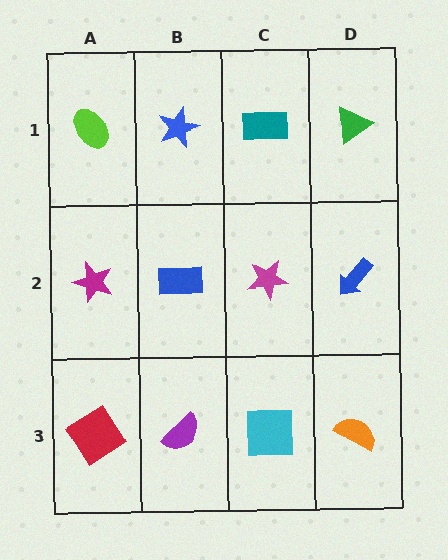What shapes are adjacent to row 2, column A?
A lime ellipse (row 1, column A), a red diamond (row 3, column A), a blue rectangle (row 2, column B).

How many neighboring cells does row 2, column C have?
4.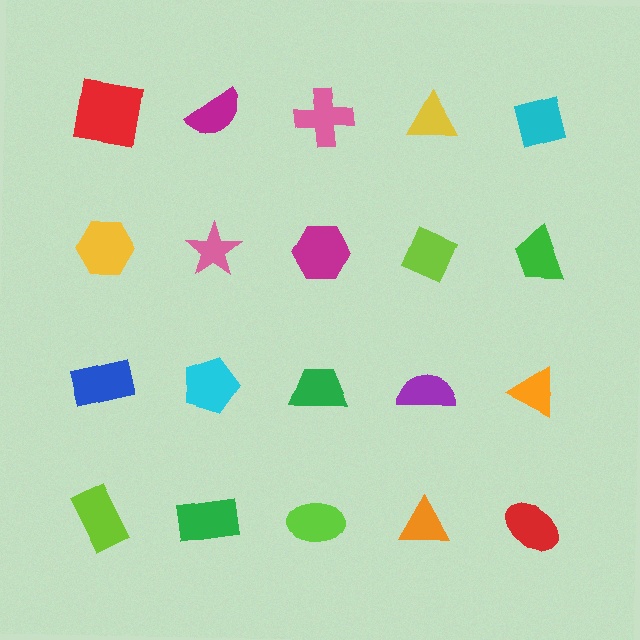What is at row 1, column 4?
A yellow triangle.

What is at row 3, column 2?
A cyan pentagon.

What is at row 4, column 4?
An orange triangle.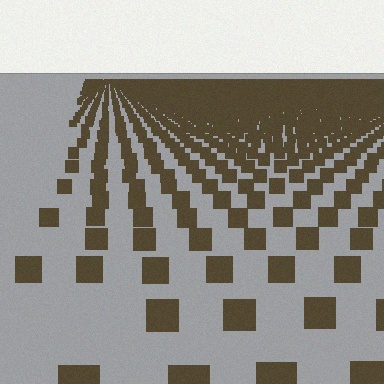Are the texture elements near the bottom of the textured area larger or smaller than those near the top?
Larger. Near the bottom, elements are closer to the viewer and appear at a bigger on-screen size.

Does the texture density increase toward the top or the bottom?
Density increases toward the top.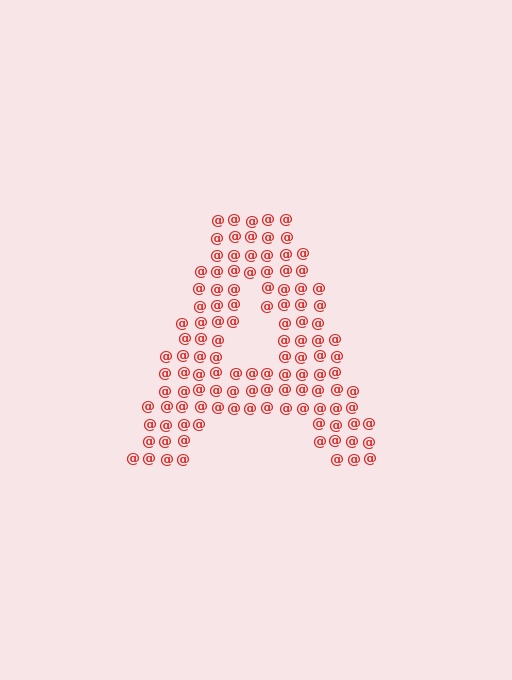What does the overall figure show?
The overall figure shows the letter A.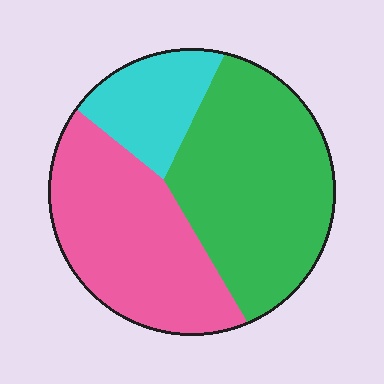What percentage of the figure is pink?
Pink takes up between a quarter and a half of the figure.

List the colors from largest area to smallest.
From largest to smallest: green, pink, cyan.